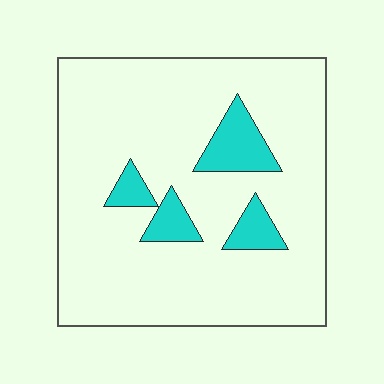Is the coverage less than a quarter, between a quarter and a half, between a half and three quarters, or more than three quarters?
Less than a quarter.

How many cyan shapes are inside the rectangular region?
4.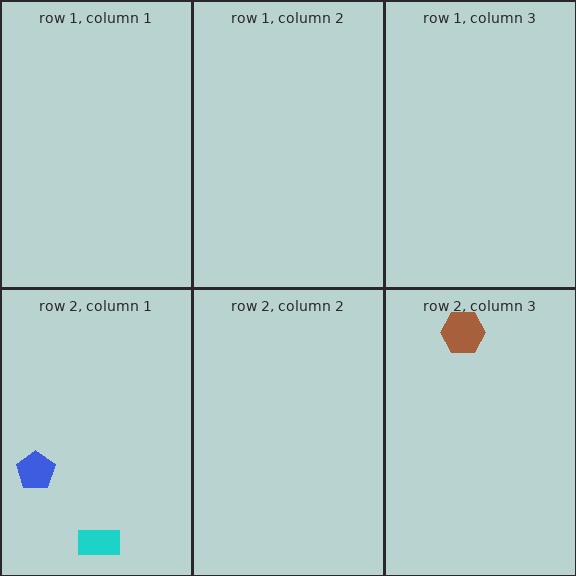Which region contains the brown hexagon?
The row 2, column 3 region.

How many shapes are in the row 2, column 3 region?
1.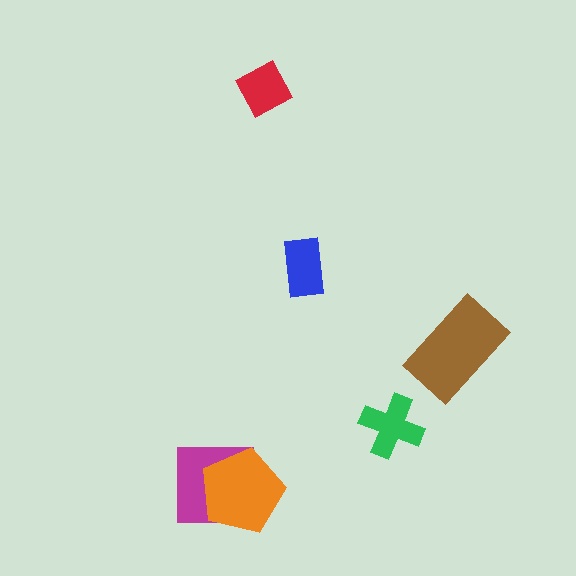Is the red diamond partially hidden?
No, no other shape covers it.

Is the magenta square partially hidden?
Yes, it is partially covered by another shape.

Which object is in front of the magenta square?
The orange pentagon is in front of the magenta square.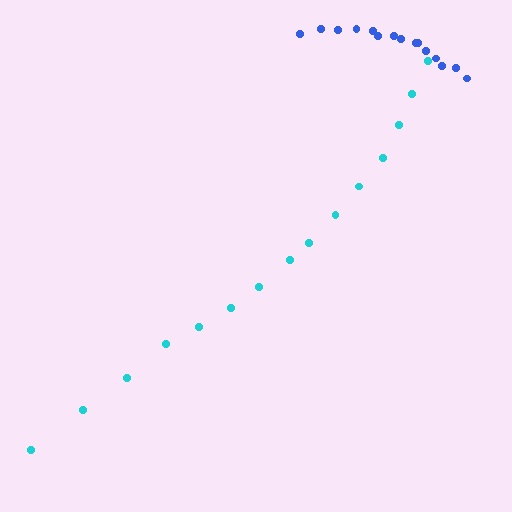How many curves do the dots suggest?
There are 2 distinct paths.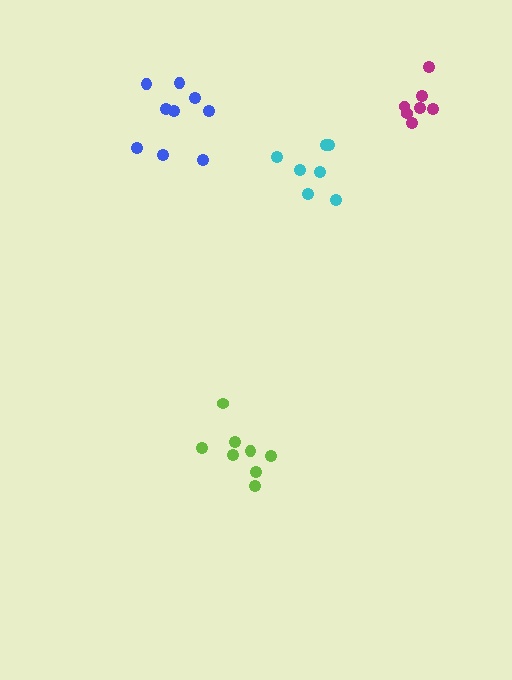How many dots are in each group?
Group 1: 8 dots, Group 2: 9 dots, Group 3: 7 dots, Group 4: 7 dots (31 total).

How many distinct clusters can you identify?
There are 4 distinct clusters.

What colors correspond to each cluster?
The clusters are colored: lime, blue, magenta, cyan.